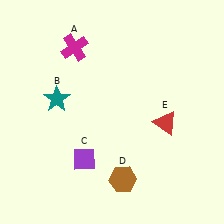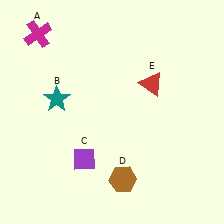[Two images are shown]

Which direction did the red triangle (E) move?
The red triangle (E) moved up.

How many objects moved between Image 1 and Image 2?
2 objects moved between the two images.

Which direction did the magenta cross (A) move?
The magenta cross (A) moved left.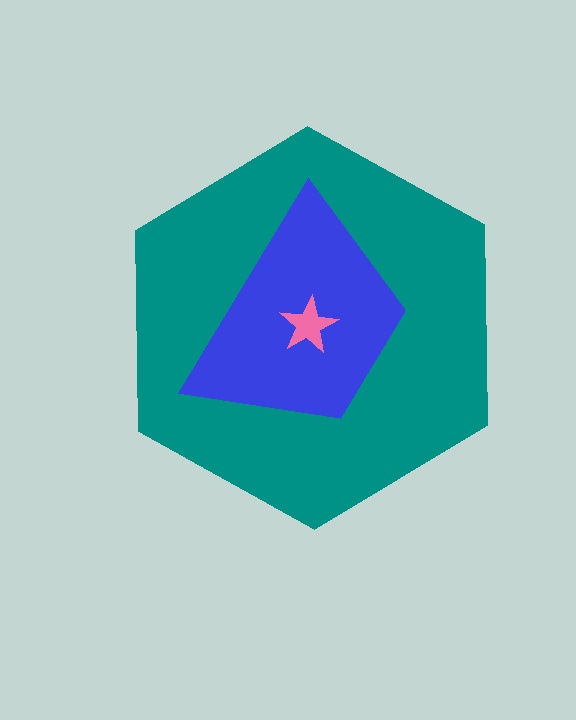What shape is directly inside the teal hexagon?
The blue trapezoid.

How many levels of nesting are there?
3.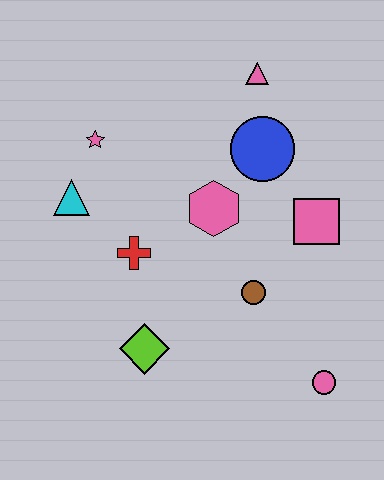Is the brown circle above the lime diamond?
Yes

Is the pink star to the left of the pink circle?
Yes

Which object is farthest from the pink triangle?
The pink circle is farthest from the pink triangle.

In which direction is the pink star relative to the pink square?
The pink star is to the left of the pink square.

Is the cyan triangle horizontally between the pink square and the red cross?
No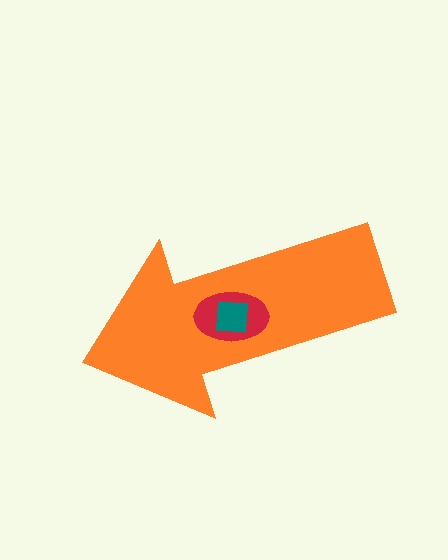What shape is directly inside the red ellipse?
The teal square.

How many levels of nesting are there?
3.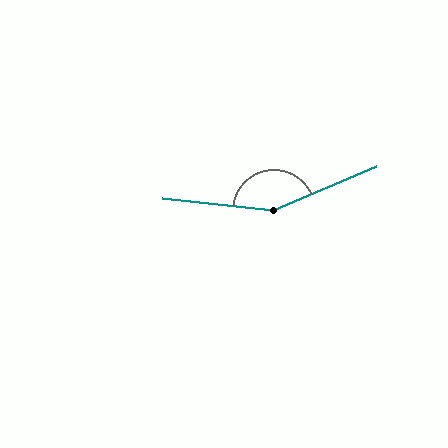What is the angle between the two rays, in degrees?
Approximately 150 degrees.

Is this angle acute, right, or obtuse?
It is obtuse.